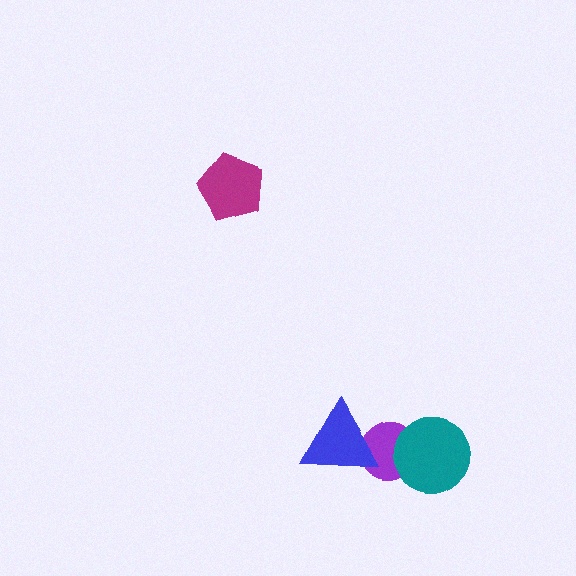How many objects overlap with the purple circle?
2 objects overlap with the purple circle.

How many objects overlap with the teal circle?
1 object overlaps with the teal circle.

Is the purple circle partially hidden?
Yes, it is partially covered by another shape.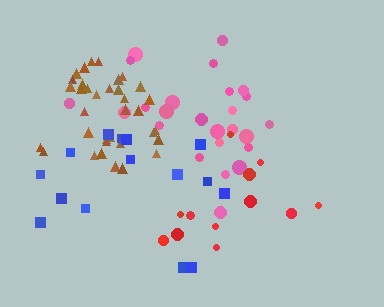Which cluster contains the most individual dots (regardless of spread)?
Brown (35).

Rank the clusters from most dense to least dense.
brown, pink, red, blue.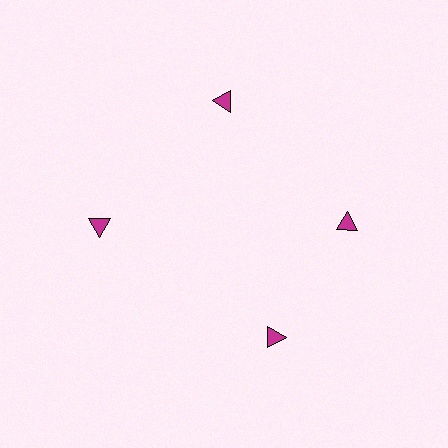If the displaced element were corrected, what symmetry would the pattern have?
It would have 4-fold rotational symmetry — the pattern would map onto itself every 90 degrees.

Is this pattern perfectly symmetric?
No. The 4 magenta triangles are arranged in a ring, but one element near the 6 o'clock position is rotated out of alignment along the ring, breaking the 4-fold rotational symmetry.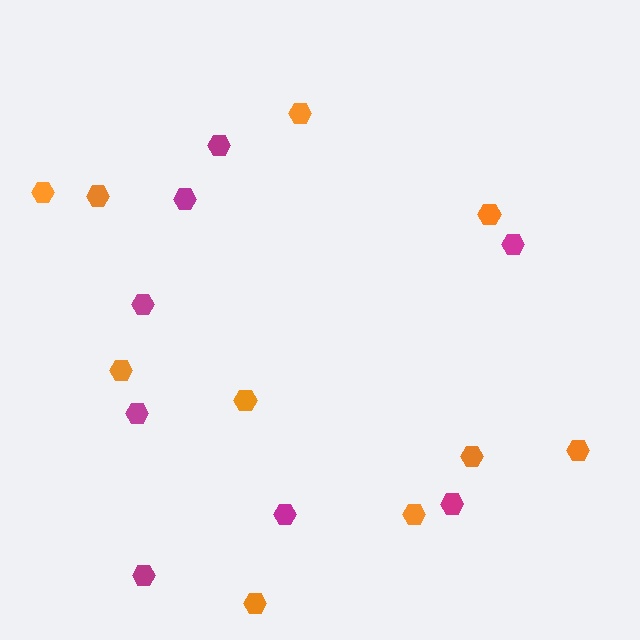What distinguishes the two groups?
There are 2 groups: one group of magenta hexagons (8) and one group of orange hexagons (10).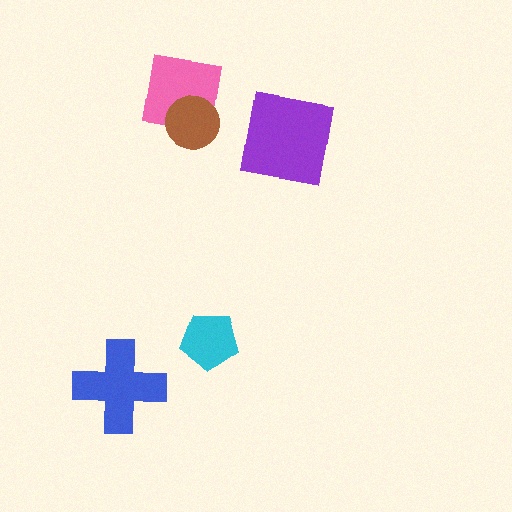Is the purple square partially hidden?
No, no other shape covers it.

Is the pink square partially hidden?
Yes, it is partially covered by another shape.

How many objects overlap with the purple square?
0 objects overlap with the purple square.